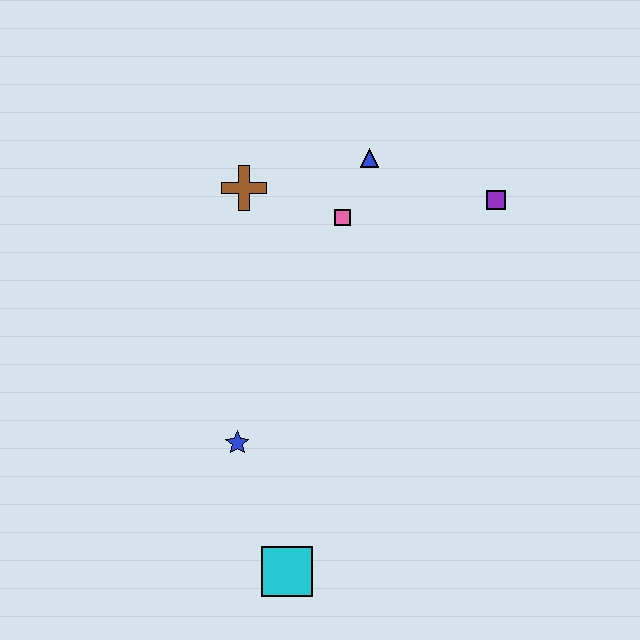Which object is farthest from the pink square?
The cyan square is farthest from the pink square.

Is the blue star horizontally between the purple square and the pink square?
No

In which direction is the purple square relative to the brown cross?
The purple square is to the right of the brown cross.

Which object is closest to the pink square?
The blue triangle is closest to the pink square.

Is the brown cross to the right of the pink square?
No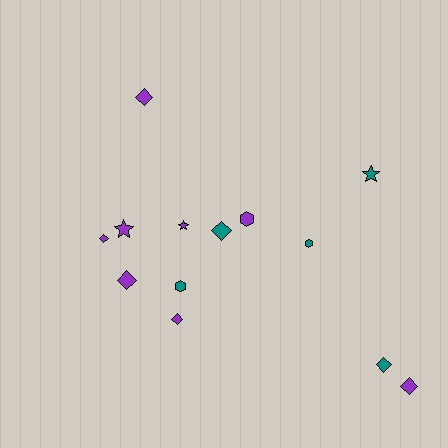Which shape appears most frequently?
Diamond, with 7 objects.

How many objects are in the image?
There are 13 objects.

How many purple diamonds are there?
There are 5 purple diamonds.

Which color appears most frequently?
Purple, with 8 objects.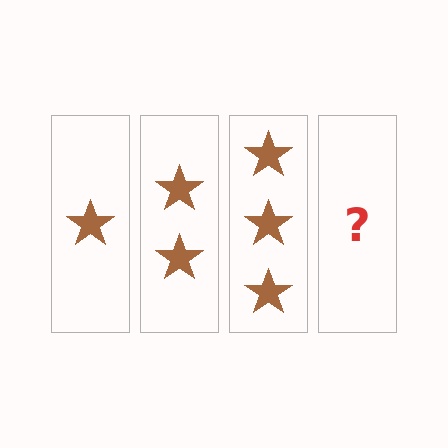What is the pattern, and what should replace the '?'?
The pattern is that each step adds one more star. The '?' should be 4 stars.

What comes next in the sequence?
The next element should be 4 stars.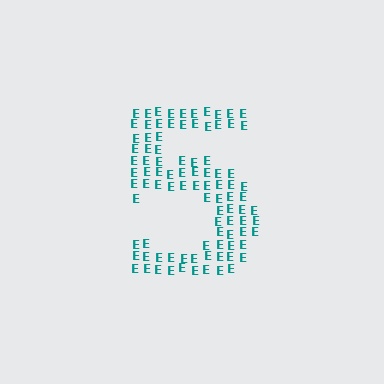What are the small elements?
The small elements are letter E's.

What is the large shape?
The large shape is the digit 5.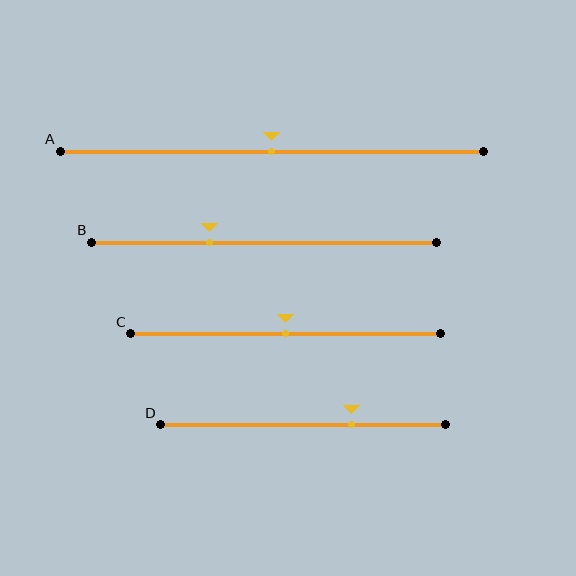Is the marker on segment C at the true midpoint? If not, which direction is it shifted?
Yes, the marker on segment C is at the true midpoint.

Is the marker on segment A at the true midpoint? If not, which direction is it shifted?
Yes, the marker on segment A is at the true midpoint.